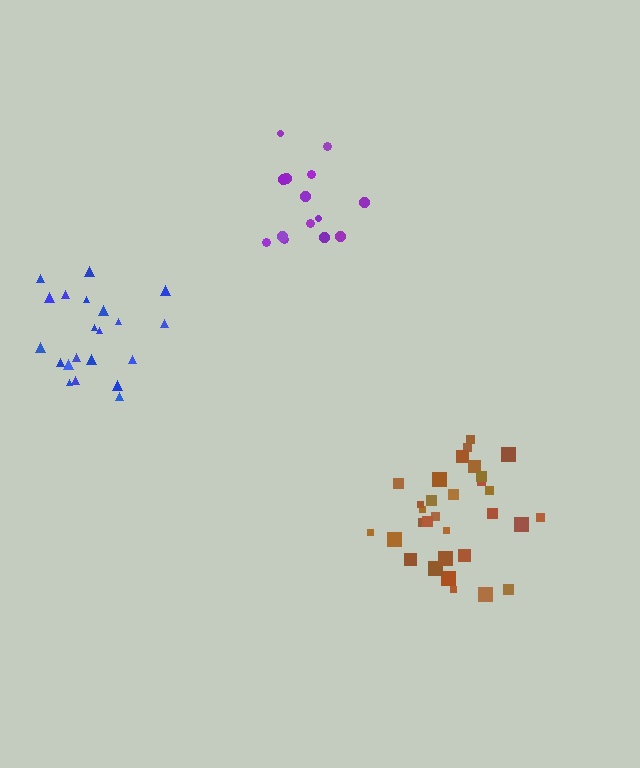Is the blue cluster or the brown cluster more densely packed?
Brown.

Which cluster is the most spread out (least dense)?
Purple.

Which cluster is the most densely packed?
Brown.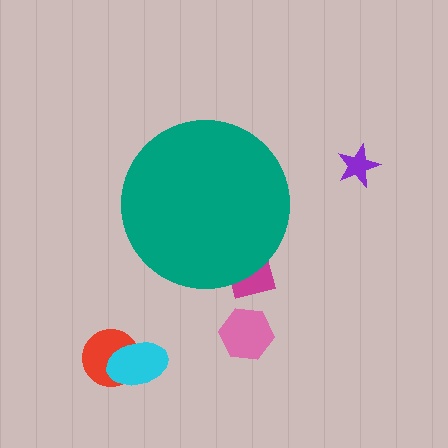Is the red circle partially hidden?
No, the red circle is fully visible.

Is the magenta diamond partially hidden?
Yes, the magenta diamond is partially hidden behind the teal circle.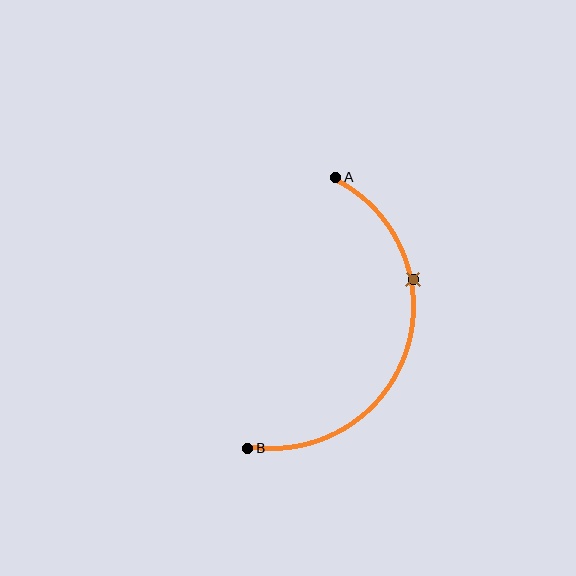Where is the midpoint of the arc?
The arc midpoint is the point on the curve farthest from the straight line joining A and B. It sits to the right of that line.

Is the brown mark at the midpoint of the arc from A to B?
No. The brown mark lies on the arc but is closer to endpoint A. The arc midpoint would be at the point on the curve equidistant along the arc from both A and B.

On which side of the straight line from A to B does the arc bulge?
The arc bulges to the right of the straight line connecting A and B.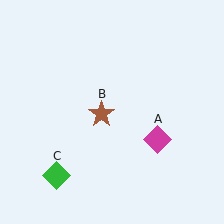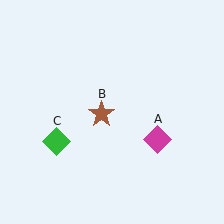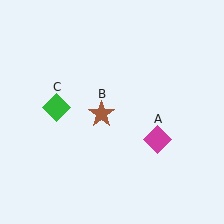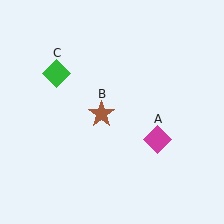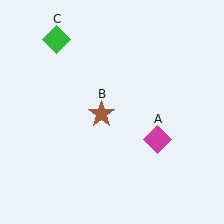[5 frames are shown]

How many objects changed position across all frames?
1 object changed position: green diamond (object C).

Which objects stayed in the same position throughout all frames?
Magenta diamond (object A) and brown star (object B) remained stationary.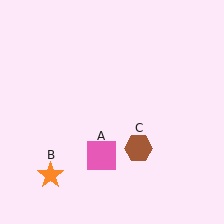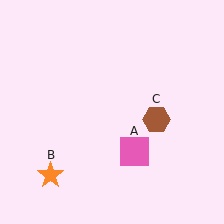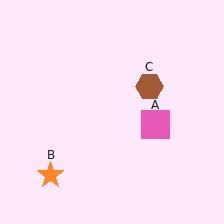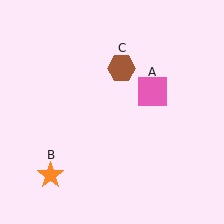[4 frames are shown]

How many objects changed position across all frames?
2 objects changed position: pink square (object A), brown hexagon (object C).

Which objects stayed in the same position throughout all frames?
Orange star (object B) remained stationary.